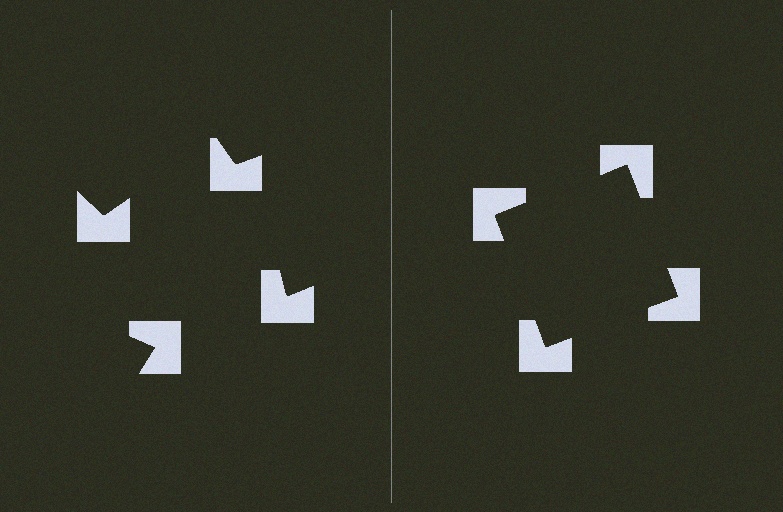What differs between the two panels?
The notched squares are positioned identically on both sides; only the wedge orientations differ. On the right they align to a square; on the left they are misaligned.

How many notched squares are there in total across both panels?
8 — 4 on each side.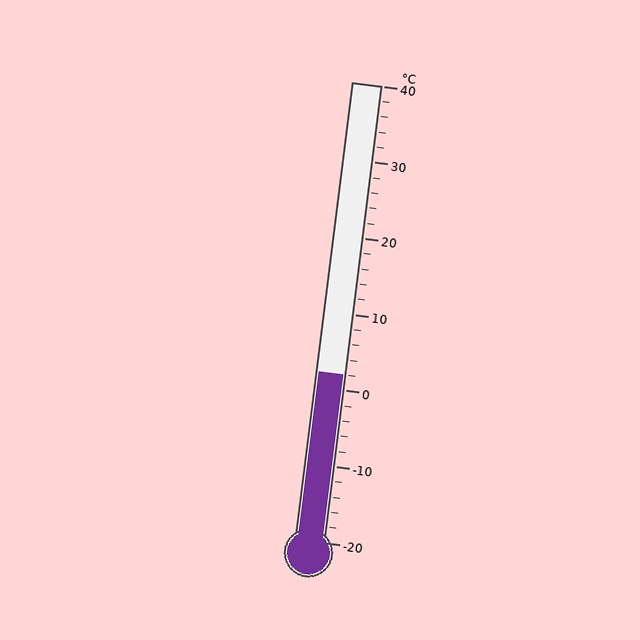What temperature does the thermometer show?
The thermometer shows approximately 2°C.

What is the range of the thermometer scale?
The thermometer scale ranges from -20°C to 40°C.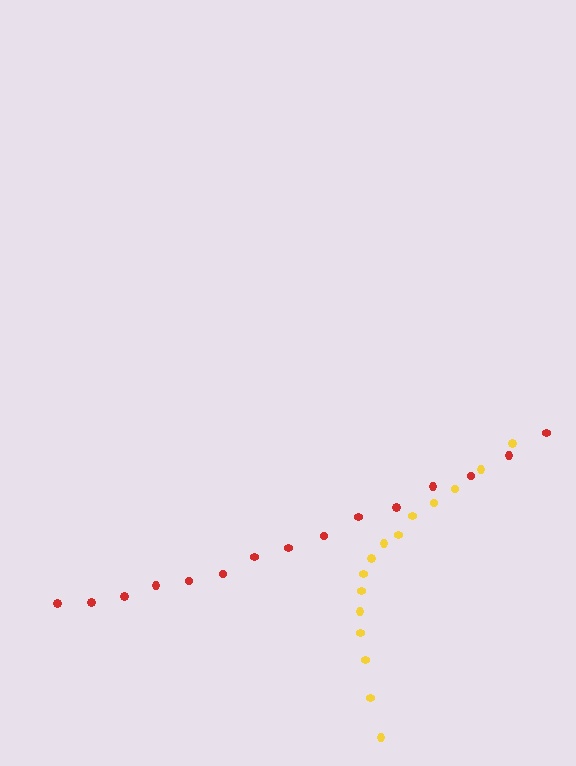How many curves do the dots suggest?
There are 2 distinct paths.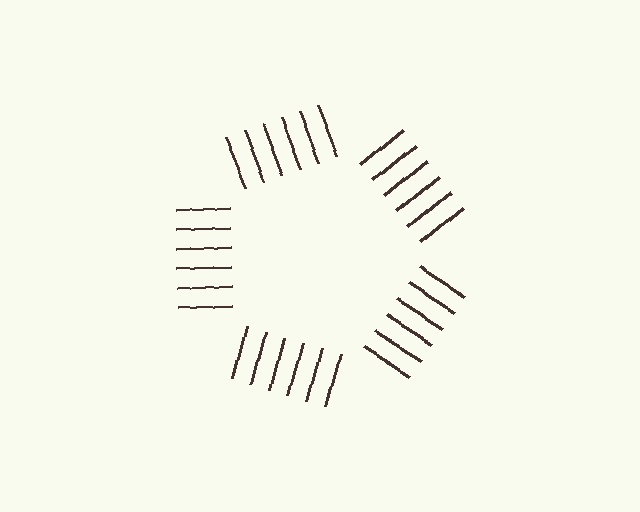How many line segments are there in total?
30 — 6 along each of the 5 edges.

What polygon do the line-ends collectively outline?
An illusory pentagon — the line segments terminate on its edges but no continuous stroke is drawn.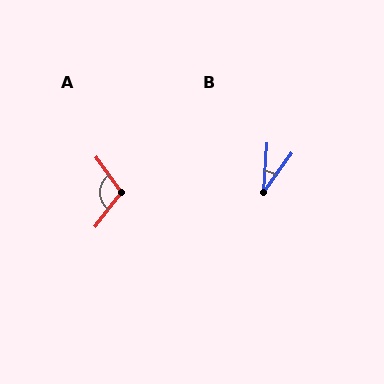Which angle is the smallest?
B, at approximately 32 degrees.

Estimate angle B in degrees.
Approximately 32 degrees.